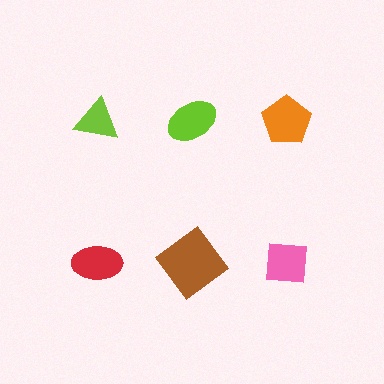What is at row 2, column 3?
A pink square.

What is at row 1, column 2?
A lime ellipse.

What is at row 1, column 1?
A lime triangle.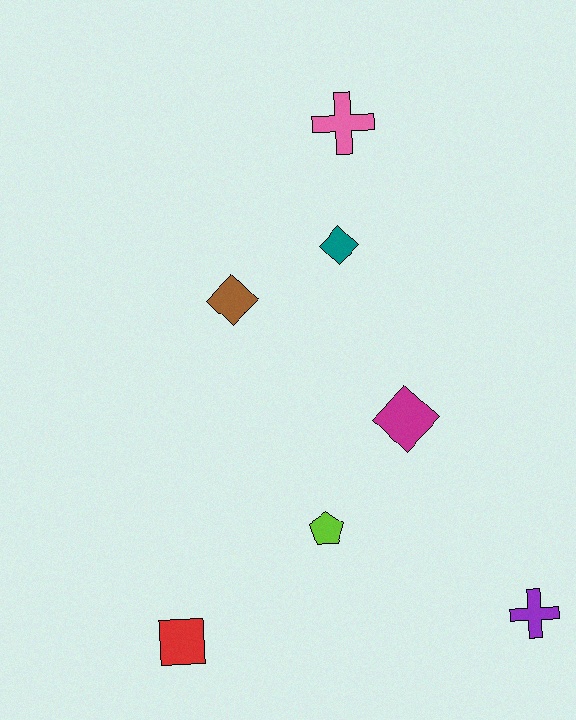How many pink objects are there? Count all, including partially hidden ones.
There is 1 pink object.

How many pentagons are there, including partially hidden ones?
There is 1 pentagon.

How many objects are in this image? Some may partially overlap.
There are 7 objects.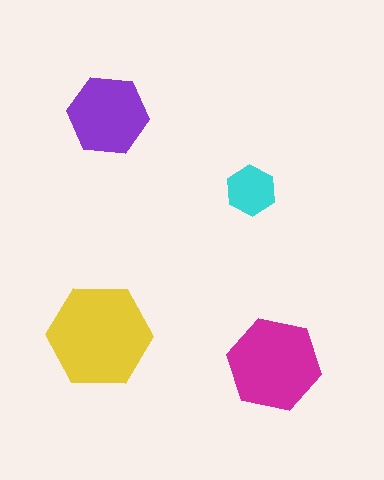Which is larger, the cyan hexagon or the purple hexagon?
The purple one.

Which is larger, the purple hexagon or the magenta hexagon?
The magenta one.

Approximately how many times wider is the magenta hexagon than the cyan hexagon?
About 2 times wider.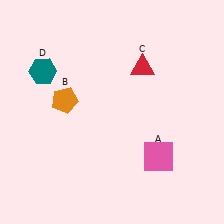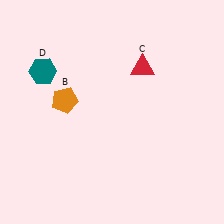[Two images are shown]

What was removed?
The pink square (A) was removed in Image 2.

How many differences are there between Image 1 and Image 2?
There is 1 difference between the two images.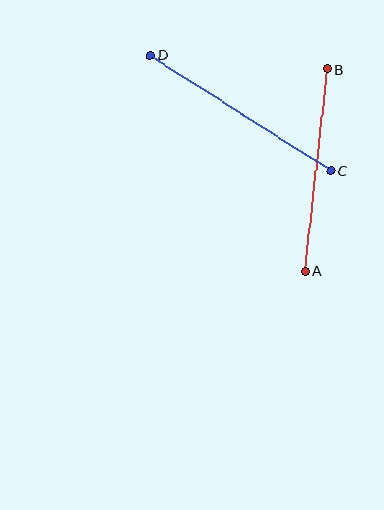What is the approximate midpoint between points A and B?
The midpoint is at approximately (316, 170) pixels.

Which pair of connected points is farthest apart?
Points C and D are farthest apart.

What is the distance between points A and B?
The distance is approximately 203 pixels.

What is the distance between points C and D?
The distance is approximately 214 pixels.